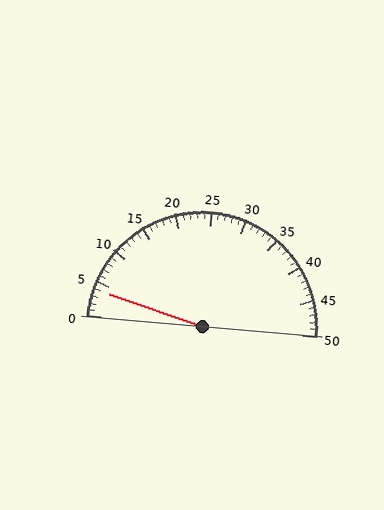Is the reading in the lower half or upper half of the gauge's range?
The reading is in the lower half of the range (0 to 50).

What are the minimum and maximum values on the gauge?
The gauge ranges from 0 to 50.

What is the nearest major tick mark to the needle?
The nearest major tick mark is 5.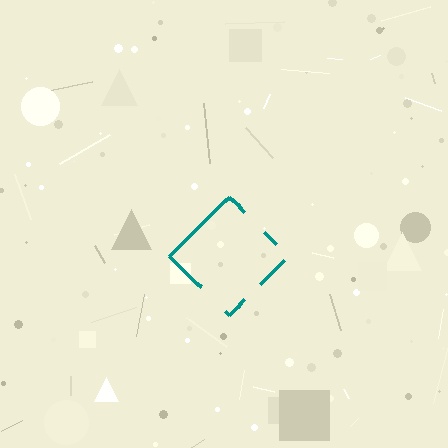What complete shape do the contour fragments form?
The contour fragments form a diamond.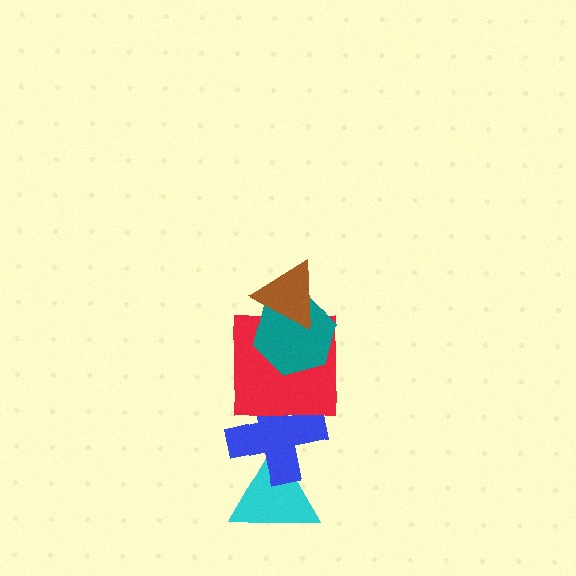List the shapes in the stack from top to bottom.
From top to bottom: the brown triangle, the teal hexagon, the red square, the blue cross, the cyan triangle.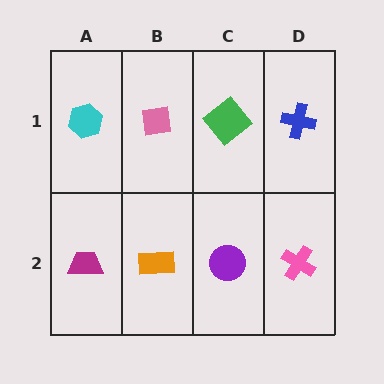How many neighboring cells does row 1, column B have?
3.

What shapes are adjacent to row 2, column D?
A blue cross (row 1, column D), a purple circle (row 2, column C).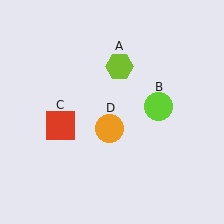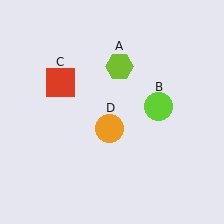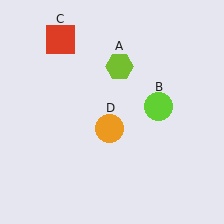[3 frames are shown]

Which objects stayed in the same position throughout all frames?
Lime hexagon (object A) and lime circle (object B) and orange circle (object D) remained stationary.